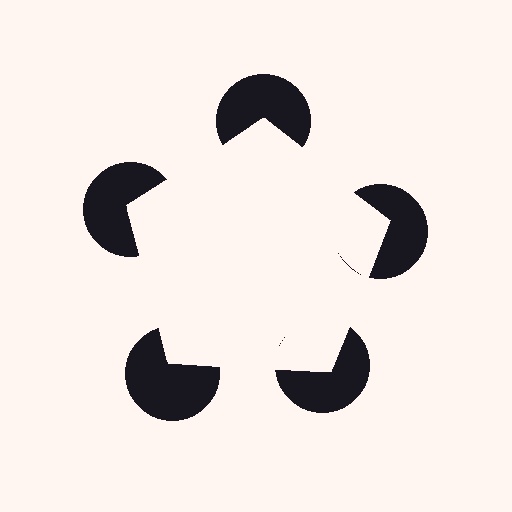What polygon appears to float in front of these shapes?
An illusory pentagon — its edges are inferred from the aligned wedge cuts in the pac-man discs, not physically drawn.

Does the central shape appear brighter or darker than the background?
It typically appears slightly brighter than the background, even though no actual brightness change is drawn.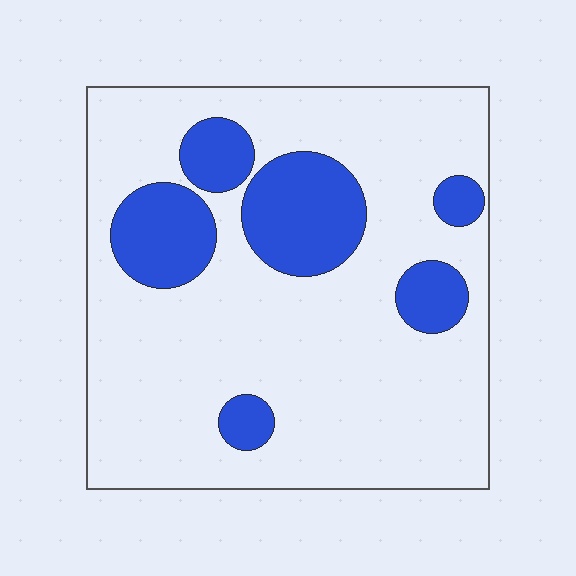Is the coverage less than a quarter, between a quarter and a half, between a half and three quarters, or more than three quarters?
Less than a quarter.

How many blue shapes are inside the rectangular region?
6.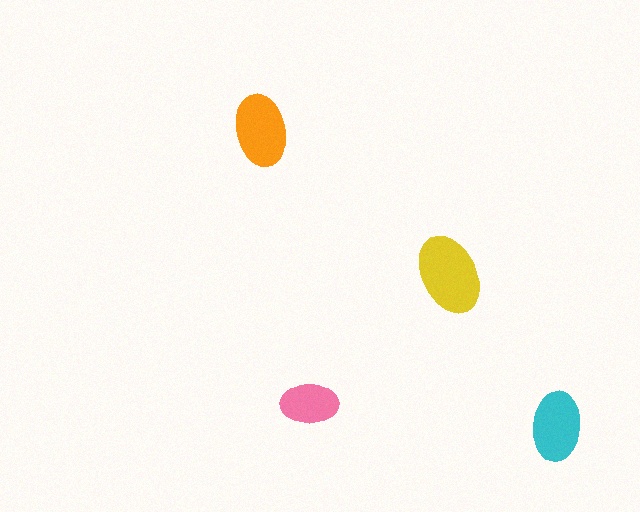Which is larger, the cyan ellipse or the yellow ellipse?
The yellow one.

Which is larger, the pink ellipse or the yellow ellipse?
The yellow one.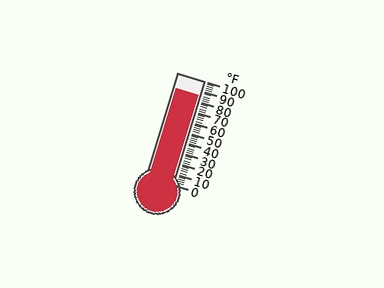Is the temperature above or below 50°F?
The temperature is above 50°F.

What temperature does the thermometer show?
The thermometer shows approximately 86°F.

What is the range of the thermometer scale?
The thermometer scale ranges from 0°F to 100°F.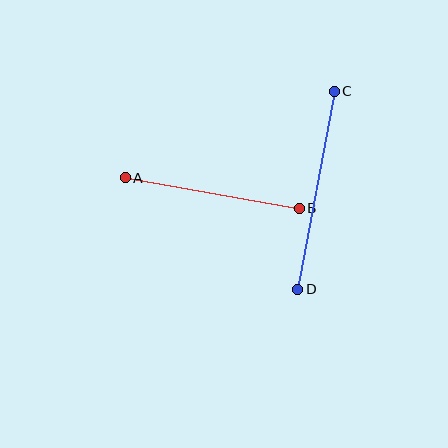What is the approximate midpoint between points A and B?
The midpoint is at approximately (212, 193) pixels.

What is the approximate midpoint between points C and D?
The midpoint is at approximately (316, 190) pixels.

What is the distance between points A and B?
The distance is approximately 177 pixels.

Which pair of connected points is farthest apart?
Points C and D are farthest apart.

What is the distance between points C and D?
The distance is approximately 201 pixels.